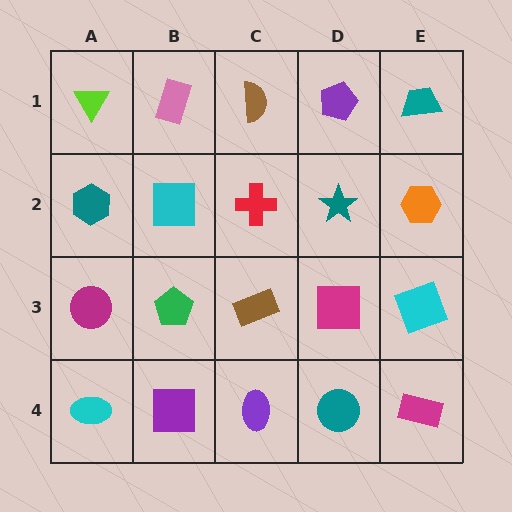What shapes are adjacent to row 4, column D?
A magenta square (row 3, column D), a purple ellipse (row 4, column C), a magenta rectangle (row 4, column E).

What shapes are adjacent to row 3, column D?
A teal star (row 2, column D), a teal circle (row 4, column D), a brown rectangle (row 3, column C), a cyan square (row 3, column E).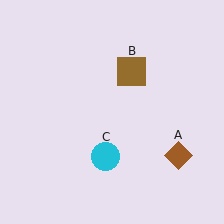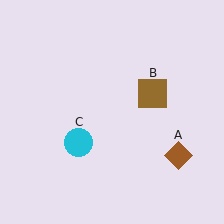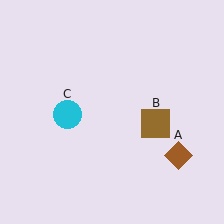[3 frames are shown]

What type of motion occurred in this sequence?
The brown square (object B), cyan circle (object C) rotated clockwise around the center of the scene.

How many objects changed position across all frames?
2 objects changed position: brown square (object B), cyan circle (object C).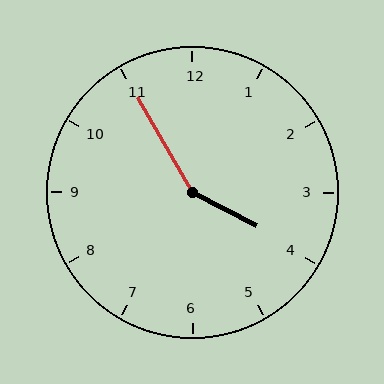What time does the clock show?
3:55.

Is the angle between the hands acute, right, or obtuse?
It is obtuse.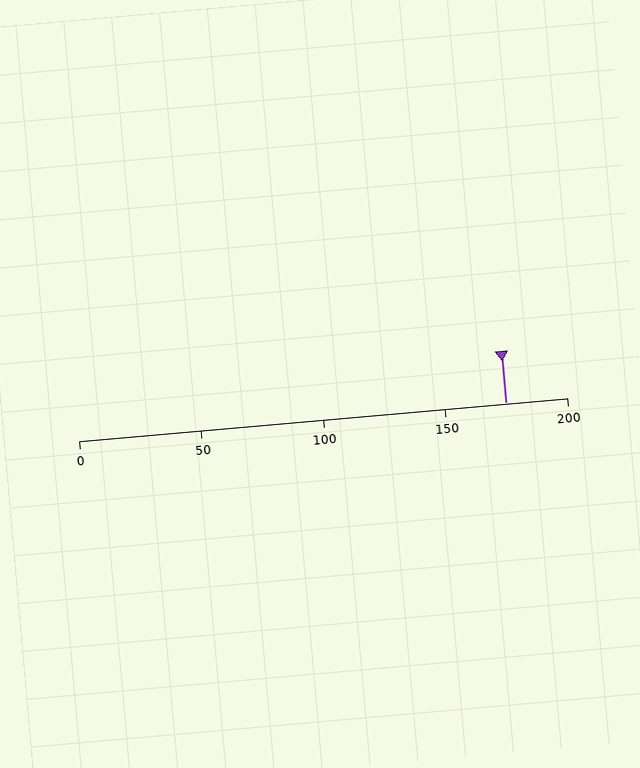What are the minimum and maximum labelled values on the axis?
The axis runs from 0 to 200.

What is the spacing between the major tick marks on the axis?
The major ticks are spaced 50 apart.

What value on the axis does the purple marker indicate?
The marker indicates approximately 175.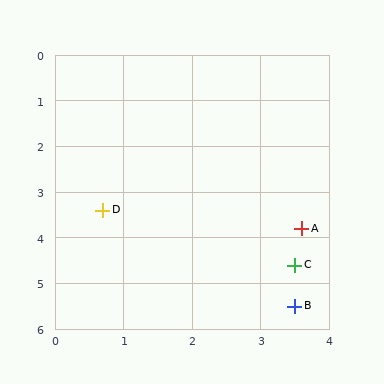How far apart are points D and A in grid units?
Points D and A are about 2.9 grid units apart.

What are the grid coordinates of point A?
Point A is at approximately (3.6, 3.8).